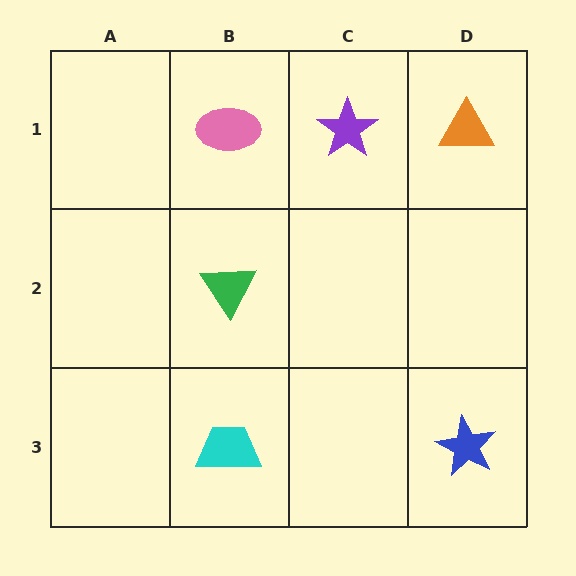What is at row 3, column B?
A cyan trapezoid.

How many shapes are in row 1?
3 shapes.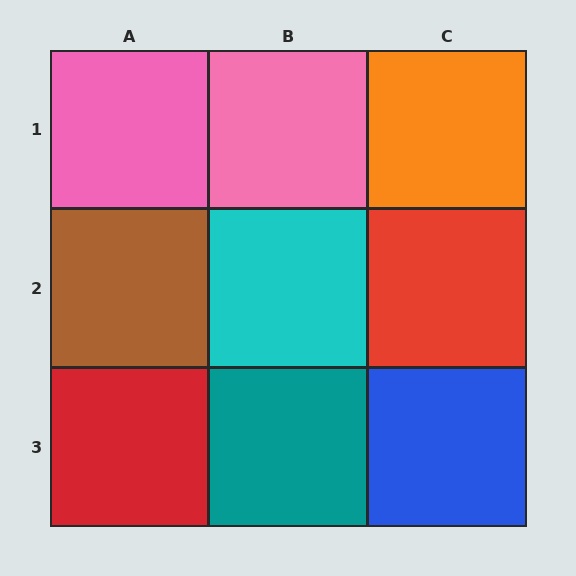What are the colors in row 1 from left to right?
Pink, pink, orange.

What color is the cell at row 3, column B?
Teal.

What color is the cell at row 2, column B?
Cyan.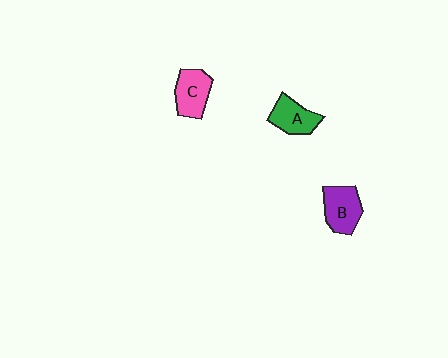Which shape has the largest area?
Shape B (purple).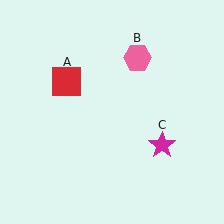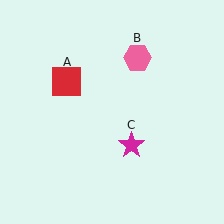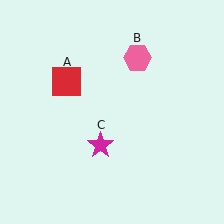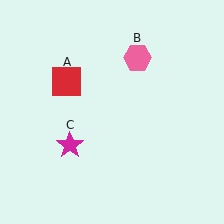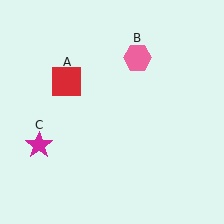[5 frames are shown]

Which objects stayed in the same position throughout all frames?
Red square (object A) and pink hexagon (object B) remained stationary.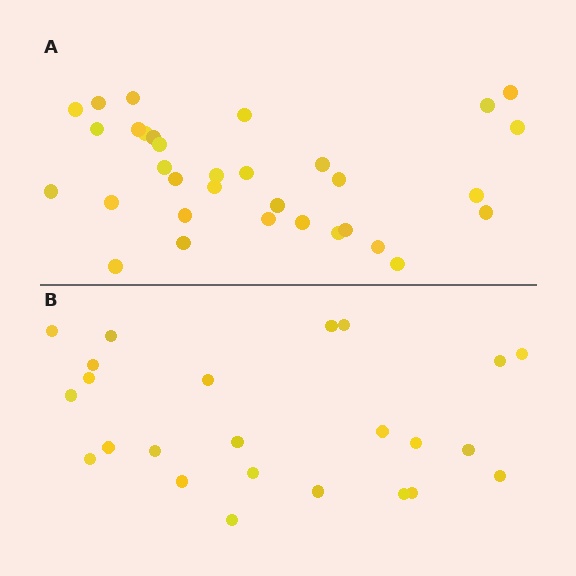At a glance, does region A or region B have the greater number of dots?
Region A (the top region) has more dots.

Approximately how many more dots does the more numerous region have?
Region A has roughly 8 or so more dots than region B.